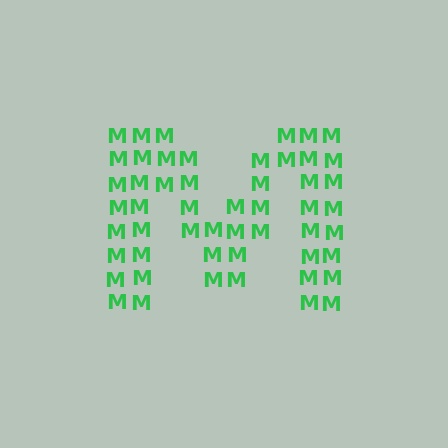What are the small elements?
The small elements are letter M's.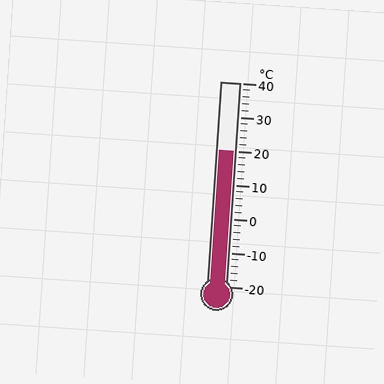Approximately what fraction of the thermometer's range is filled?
The thermometer is filled to approximately 65% of its range.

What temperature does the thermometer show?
The thermometer shows approximately 20°C.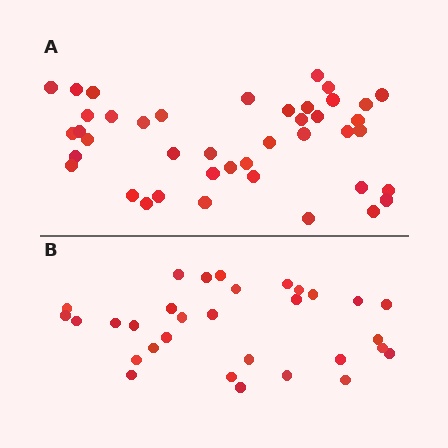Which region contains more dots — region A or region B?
Region A (the top region) has more dots.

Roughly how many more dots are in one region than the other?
Region A has roughly 12 or so more dots than region B.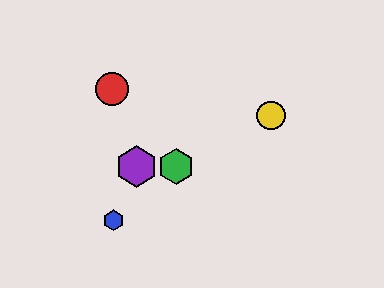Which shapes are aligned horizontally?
The green hexagon, the purple hexagon are aligned horizontally.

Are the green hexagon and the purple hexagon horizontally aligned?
Yes, both are at y≈166.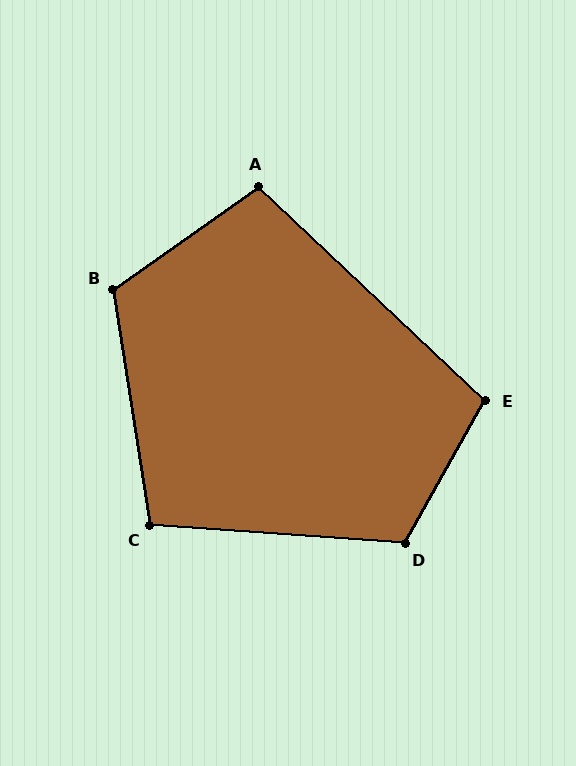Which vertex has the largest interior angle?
B, at approximately 116 degrees.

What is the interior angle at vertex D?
Approximately 115 degrees (obtuse).